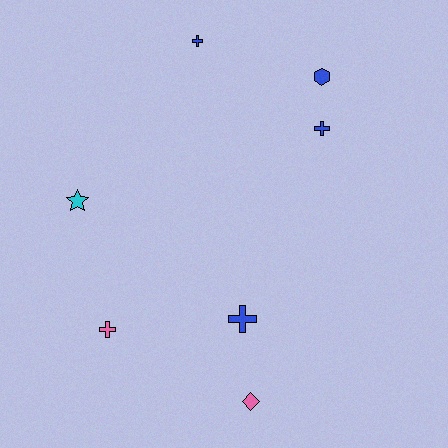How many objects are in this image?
There are 7 objects.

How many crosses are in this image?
There are 4 crosses.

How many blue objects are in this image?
There are 4 blue objects.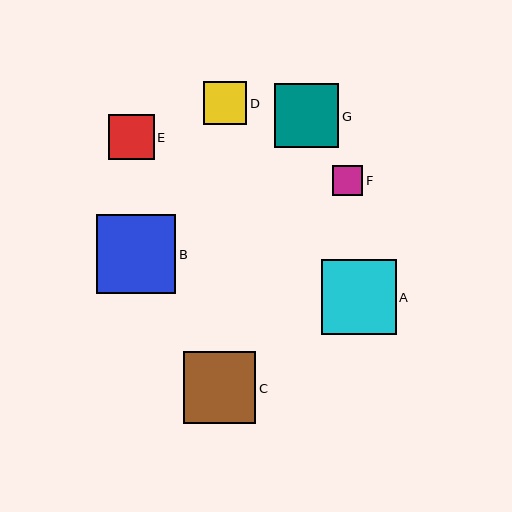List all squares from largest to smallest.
From largest to smallest: B, A, C, G, E, D, F.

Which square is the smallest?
Square F is the smallest with a size of approximately 30 pixels.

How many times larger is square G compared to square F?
Square G is approximately 2.1 times the size of square F.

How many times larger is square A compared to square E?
Square A is approximately 1.6 times the size of square E.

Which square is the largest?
Square B is the largest with a size of approximately 79 pixels.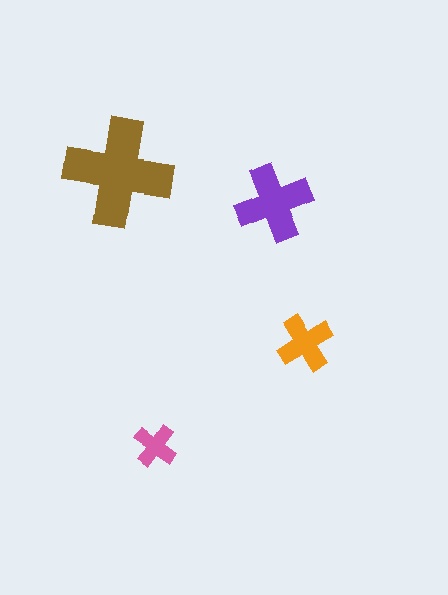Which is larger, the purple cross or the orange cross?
The purple one.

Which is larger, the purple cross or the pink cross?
The purple one.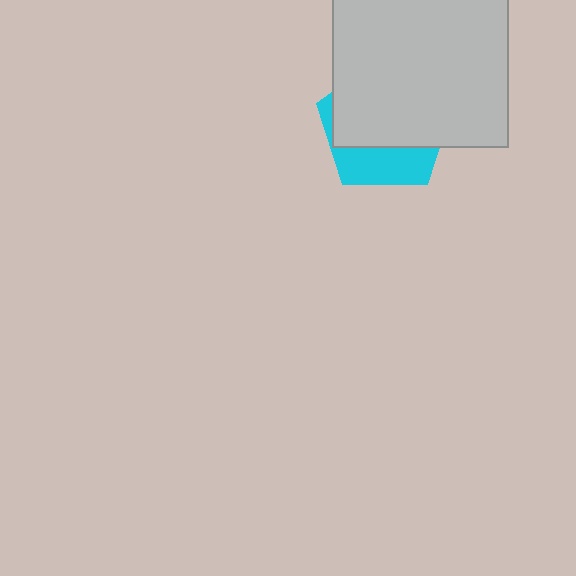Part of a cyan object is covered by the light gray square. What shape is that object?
It is a pentagon.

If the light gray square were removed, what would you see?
You would see the complete cyan pentagon.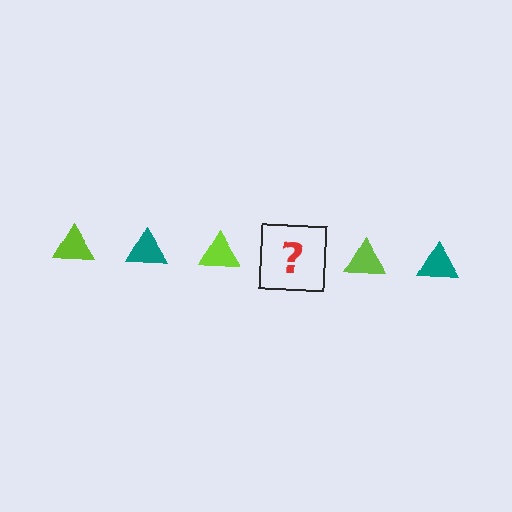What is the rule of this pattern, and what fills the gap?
The rule is that the pattern cycles through lime, teal triangles. The gap should be filled with a teal triangle.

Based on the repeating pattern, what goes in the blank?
The blank should be a teal triangle.